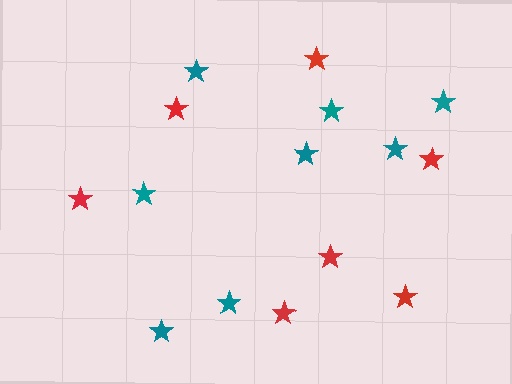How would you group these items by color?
There are 2 groups: one group of teal stars (8) and one group of red stars (7).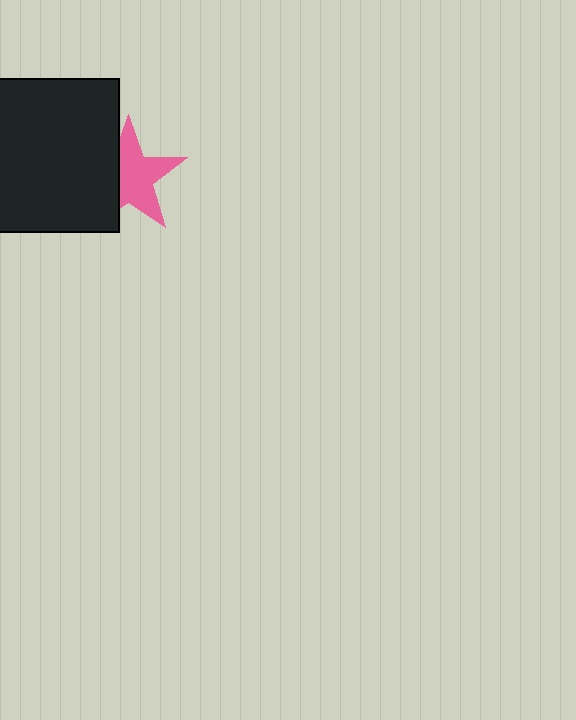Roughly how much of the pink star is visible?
Most of it is visible (roughly 65%).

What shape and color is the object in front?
The object in front is a black square.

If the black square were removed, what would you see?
You would see the complete pink star.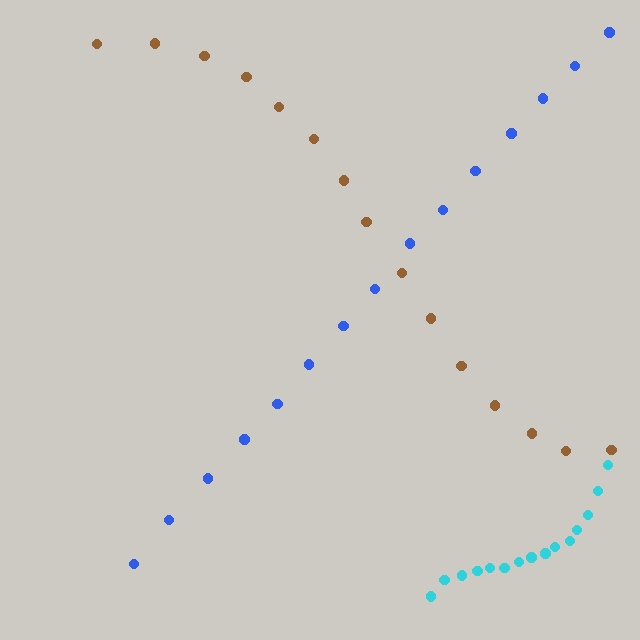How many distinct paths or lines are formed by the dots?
There are 3 distinct paths.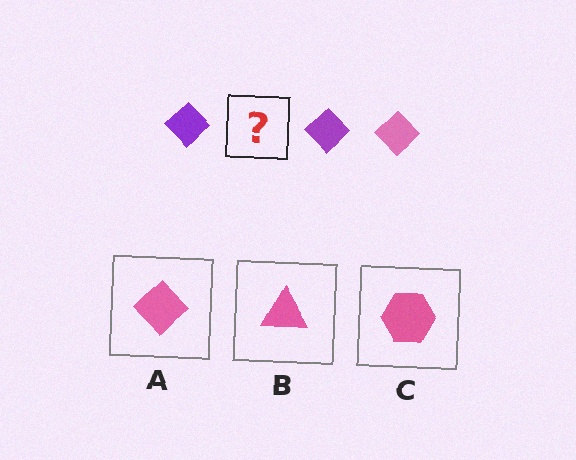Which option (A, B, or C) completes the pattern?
A.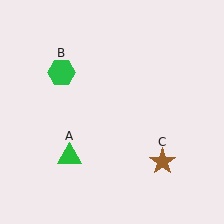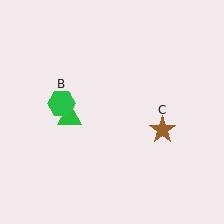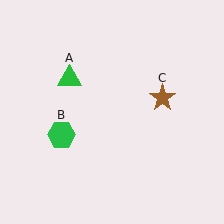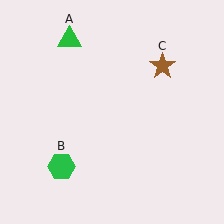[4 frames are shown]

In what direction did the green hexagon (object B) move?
The green hexagon (object B) moved down.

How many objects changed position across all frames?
3 objects changed position: green triangle (object A), green hexagon (object B), brown star (object C).